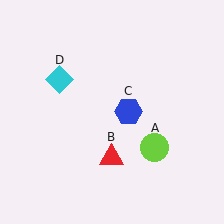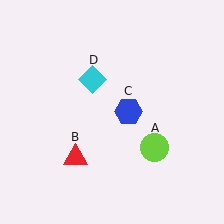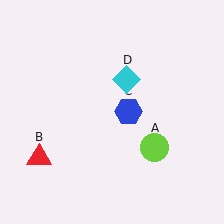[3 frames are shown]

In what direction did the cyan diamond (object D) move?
The cyan diamond (object D) moved right.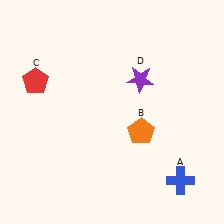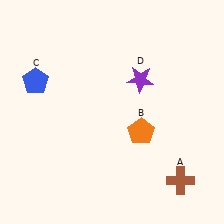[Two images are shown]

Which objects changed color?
A changed from blue to brown. C changed from red to blue.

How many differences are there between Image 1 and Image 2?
There are 2 differences between the two images.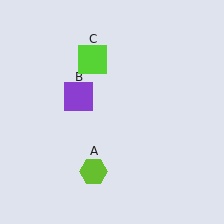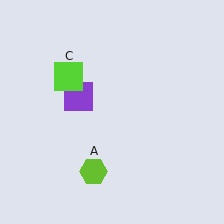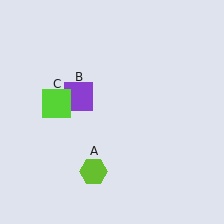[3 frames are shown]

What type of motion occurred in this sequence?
The lime square (object C) rotated counterclockwise around the center of the scene.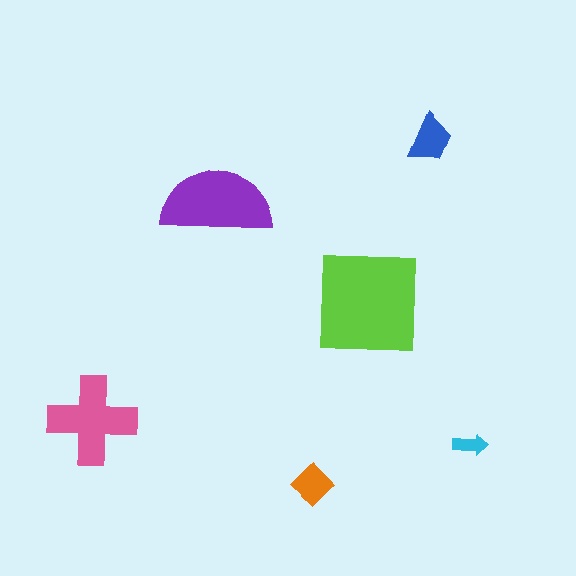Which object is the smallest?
The cyan arrow.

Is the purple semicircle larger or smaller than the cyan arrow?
Larger.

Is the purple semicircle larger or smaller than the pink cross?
Larger.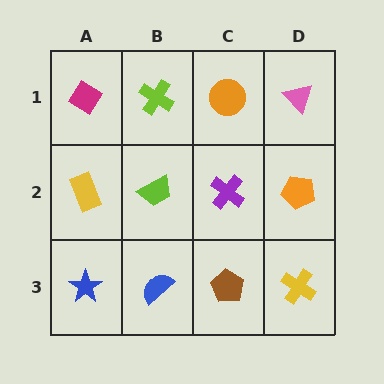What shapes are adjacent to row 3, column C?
A purple cross (row 2, column C), a blue semicircle (row 3, column B), a yellow cross (row 3, column D).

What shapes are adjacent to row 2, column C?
An orange circle (row 1, column C), a brown pentagon (row 3, column C), a lime trapezoid (row 2, column B), an orange pentagon (row 2, column D).